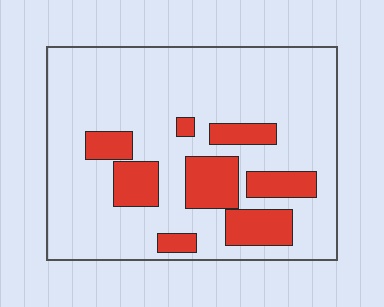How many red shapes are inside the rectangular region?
8.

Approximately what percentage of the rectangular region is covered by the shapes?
Approximately 20%.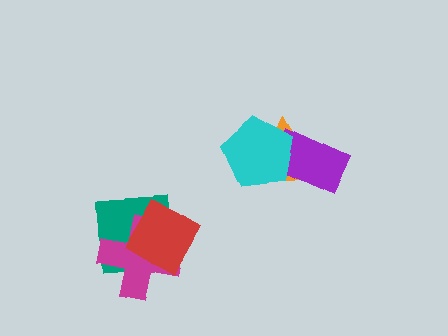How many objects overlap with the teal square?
2 objects overlap with the teal square.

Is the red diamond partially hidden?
No, no other shape covers it.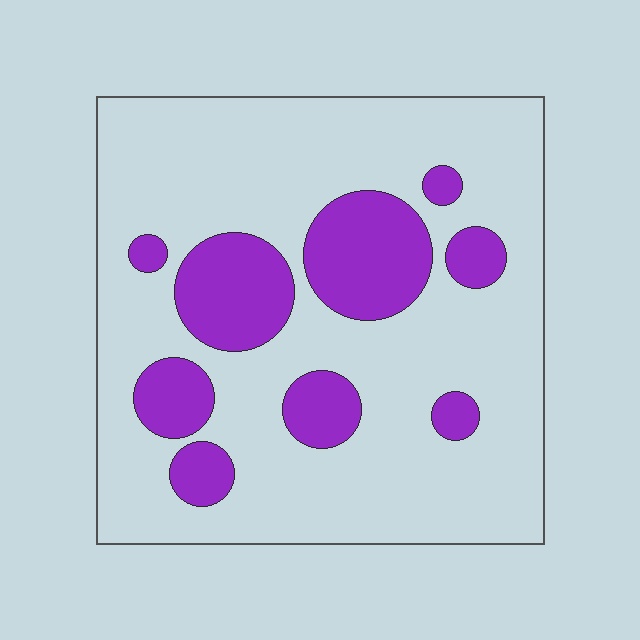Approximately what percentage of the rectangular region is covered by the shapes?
Approximately 25%.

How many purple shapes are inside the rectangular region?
9.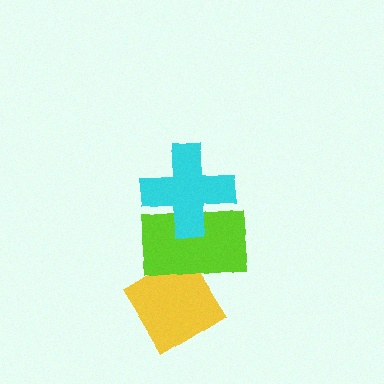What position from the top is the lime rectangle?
The lime rectangle is 2nd from the top.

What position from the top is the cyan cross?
The cyan cross is 1st from the top.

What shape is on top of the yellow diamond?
The lime rectangle is on top of the yellow diamond.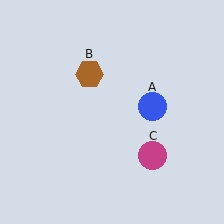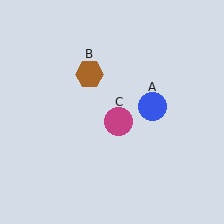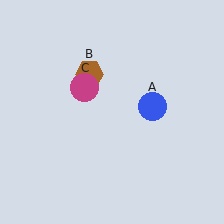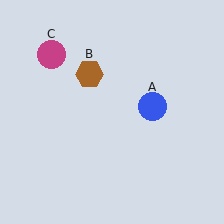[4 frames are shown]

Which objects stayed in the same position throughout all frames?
Blue circle (object A) and brown hexagon (object B) remained stationary.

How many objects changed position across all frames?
1 object changed position: magenta circle (object C).